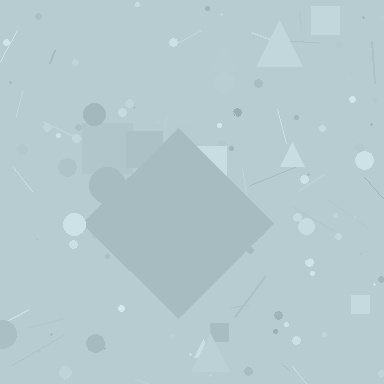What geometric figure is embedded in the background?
A diamond is embedded in the background.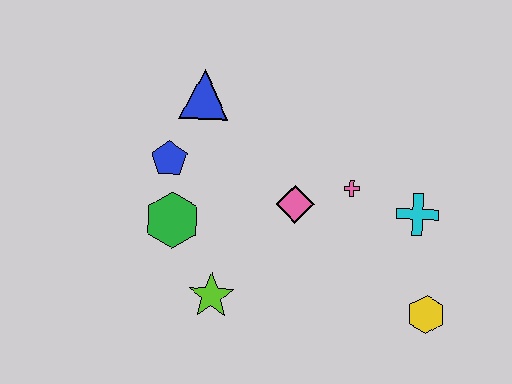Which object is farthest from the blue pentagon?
The yellow hexagon is farthest from the blue pentagon.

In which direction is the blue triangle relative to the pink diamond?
The blue triangle is above the pink diamond.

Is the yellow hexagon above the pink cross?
No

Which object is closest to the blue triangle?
The blue pentagon is closest to the blue triangle.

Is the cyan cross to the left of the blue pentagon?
No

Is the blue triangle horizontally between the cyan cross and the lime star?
No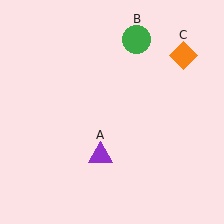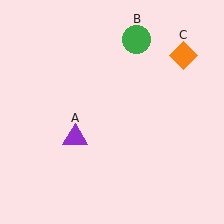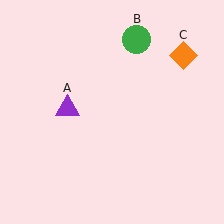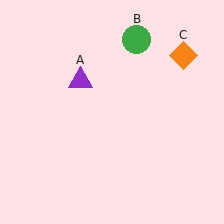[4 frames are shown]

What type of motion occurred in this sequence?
The purple triangle (object A) rotated clockwise around the center of the scene.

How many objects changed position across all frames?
1 object changed position: purple triangle (object A).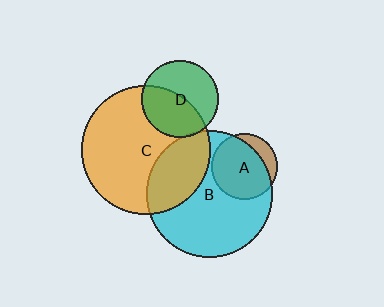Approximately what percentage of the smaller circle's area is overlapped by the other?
Approximately 80%.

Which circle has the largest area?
Circle C (orange).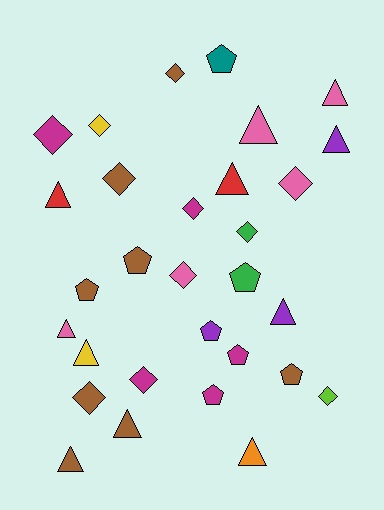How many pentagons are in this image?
There are 8 pentagons.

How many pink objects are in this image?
There are 5 pink objects.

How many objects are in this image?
There are 30 objects.